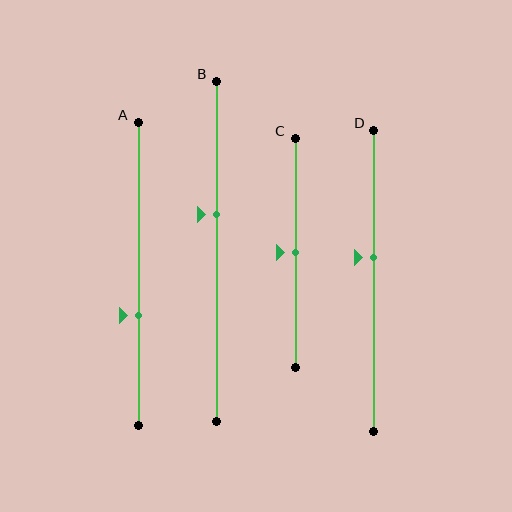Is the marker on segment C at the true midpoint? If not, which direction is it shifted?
Yes, the marker on segment C is at the true midpoint.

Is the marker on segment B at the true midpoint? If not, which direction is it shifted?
No, the marker on segment B is shifted upward by about 11% of the segment length.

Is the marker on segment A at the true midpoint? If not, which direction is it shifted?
No, the marker on segment A is shifted downward by about 14% of the segment length.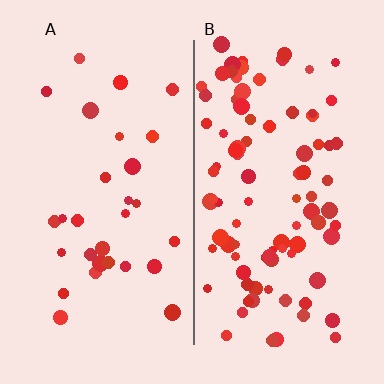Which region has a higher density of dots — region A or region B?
B (the right).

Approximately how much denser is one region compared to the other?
Approximately 3.2× — region B over region A.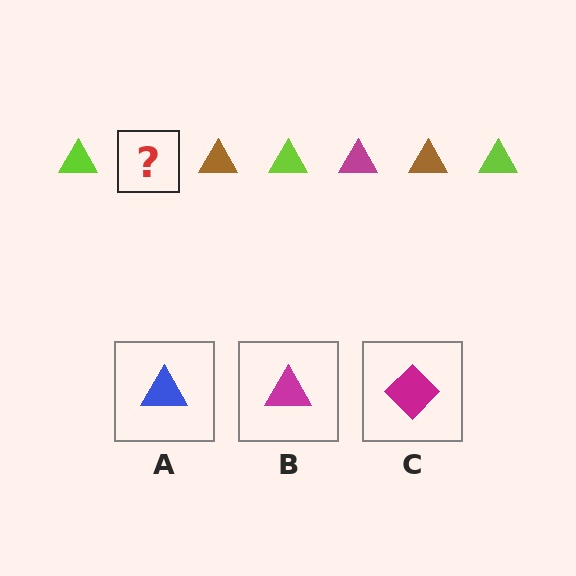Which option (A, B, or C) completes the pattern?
B.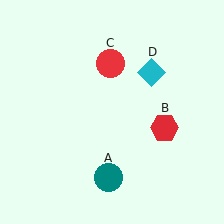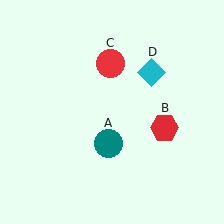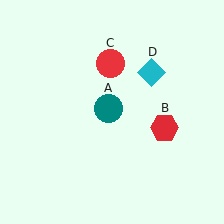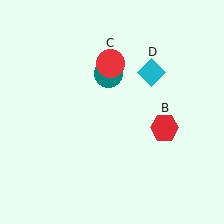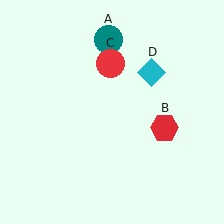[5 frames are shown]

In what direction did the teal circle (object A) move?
The teal circle (object A) moved up.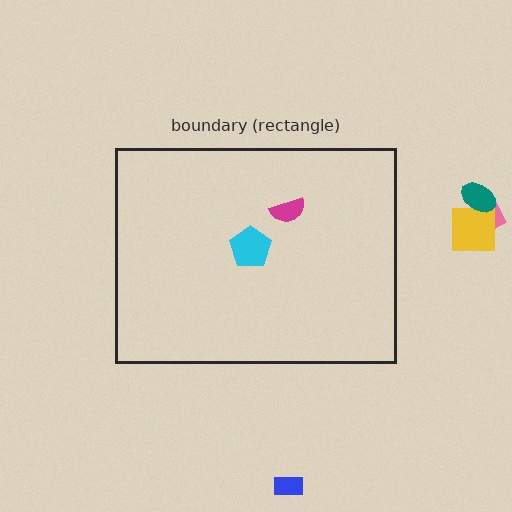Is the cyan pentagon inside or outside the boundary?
Inside.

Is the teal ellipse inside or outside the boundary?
Outside.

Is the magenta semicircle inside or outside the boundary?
Inside.